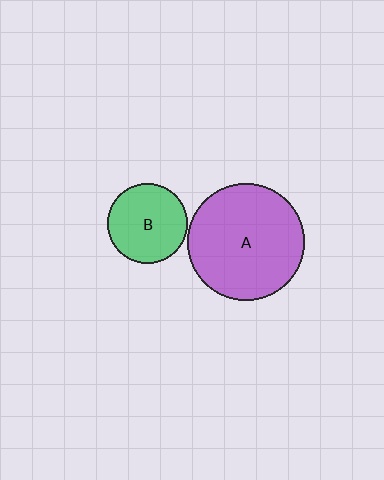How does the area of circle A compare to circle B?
Approximately 2.1 times.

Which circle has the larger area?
Circle A (purple).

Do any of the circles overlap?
No, none of the circles overlap.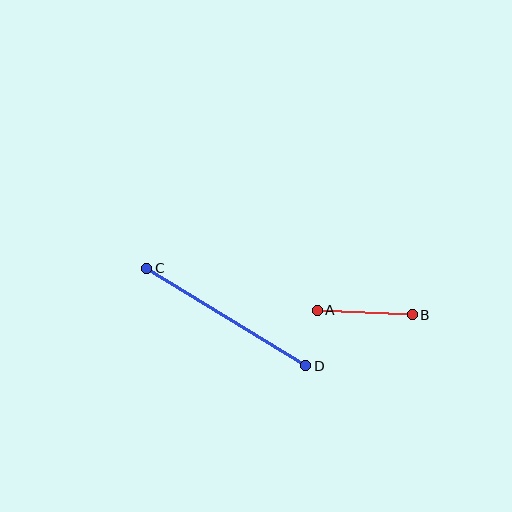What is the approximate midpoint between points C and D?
The midpoint is at approximately (226, 317) pixels.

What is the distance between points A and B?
The distance is approximately 95 pixels.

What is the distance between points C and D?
The distance is approximately 186 pixels.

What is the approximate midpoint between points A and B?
The midpoint is at approximately (365, 313) pixels.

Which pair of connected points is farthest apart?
Points C and D are farthest apart.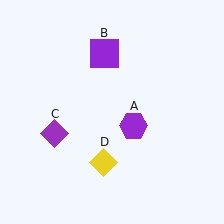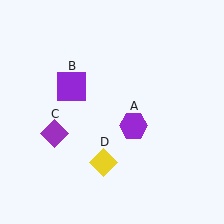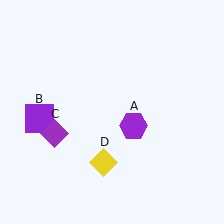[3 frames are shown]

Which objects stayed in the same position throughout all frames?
Purple hexagon (object A) and purple diamond (object C) and yellow diamond (object D) remained stationary.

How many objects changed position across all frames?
1 object changed position: purple square (object B).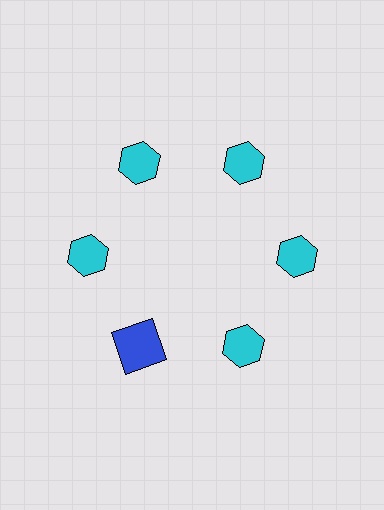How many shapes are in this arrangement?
There are 6 shapes arranged in a ring pattern.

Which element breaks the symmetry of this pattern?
The blue square at roughly the 7 o'clock position breaks the symmetry. All other shapes are cyan hexagons.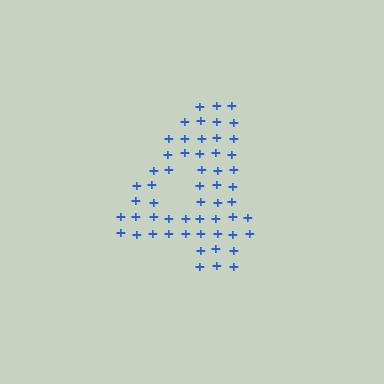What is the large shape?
The large shape is the digit 4.